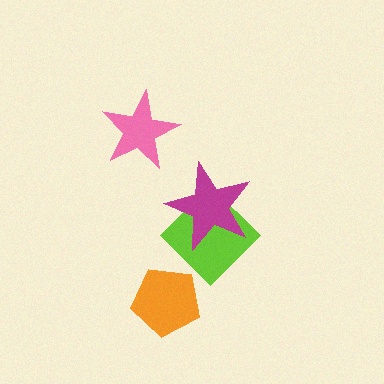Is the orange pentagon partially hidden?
No, no other shape covers it.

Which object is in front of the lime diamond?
The magenta star is in front of the lime diamond.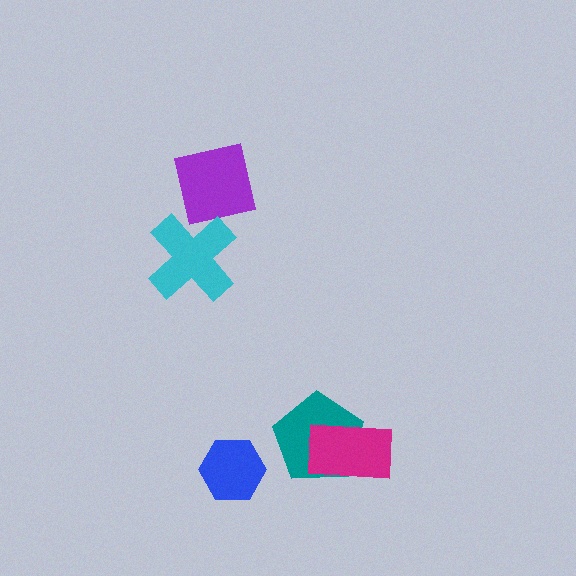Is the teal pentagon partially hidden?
Yes, it is partially covered by another shape.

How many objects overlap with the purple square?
0 objects overlap with the purple square.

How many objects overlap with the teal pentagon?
1 object overlaps with the teal pentagon.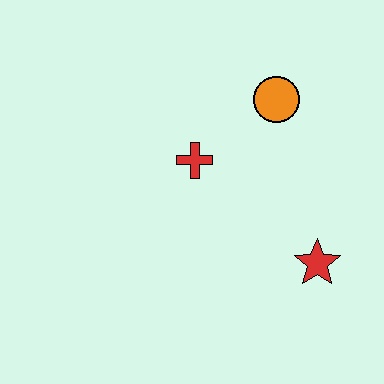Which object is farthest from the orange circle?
The red star is farthest from the orange circle.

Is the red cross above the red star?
Yes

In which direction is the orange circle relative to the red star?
The orange circle is above the red star.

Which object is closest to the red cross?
The orange circle is closest to the red cross.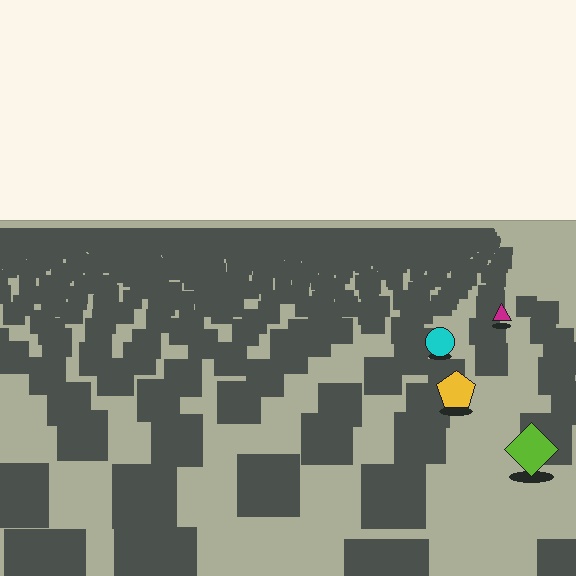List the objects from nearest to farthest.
From nearest to farthest: the lime diamond, the yellow pentagon, the cyan circle, the magenta triangle.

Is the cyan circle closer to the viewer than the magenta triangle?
Yes. The cyan circle is closer — you can tell from the texture gradient: the ground texture is coarser near it.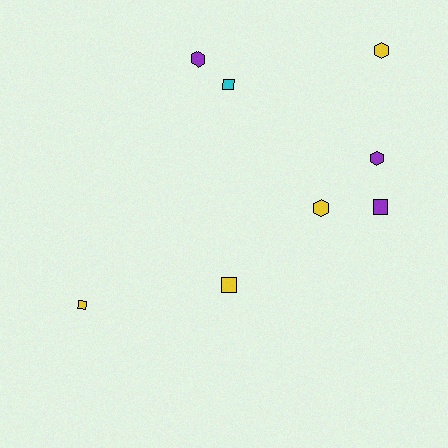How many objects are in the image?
There are 8 objects.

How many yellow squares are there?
There are 2 yellow squares.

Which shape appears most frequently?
Square, with 4 objects.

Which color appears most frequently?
Yellow, with 4 objects.